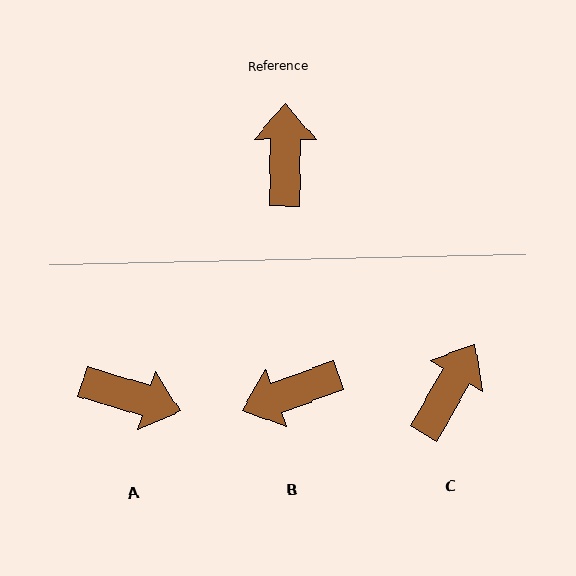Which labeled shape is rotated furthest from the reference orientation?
B, about 111 degrees away.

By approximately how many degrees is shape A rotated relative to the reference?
Approximately 106 degrees clockwise.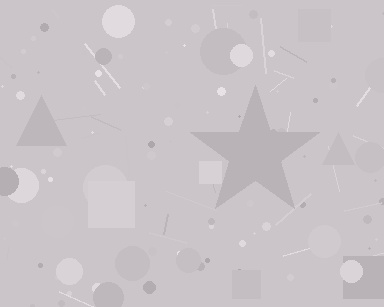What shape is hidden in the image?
A star is hidden in the image.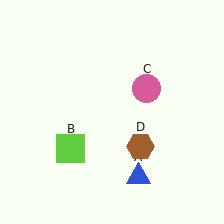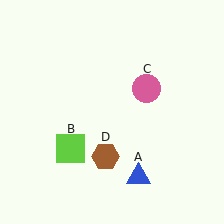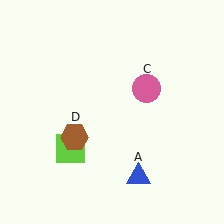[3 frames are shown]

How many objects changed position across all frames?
1 object changed position: brown hexagon (object D).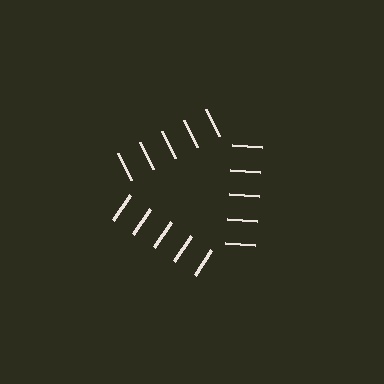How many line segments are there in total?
15 — 5 along each of the 3 edges.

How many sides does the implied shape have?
3 sides — the line-ends trace a triangle.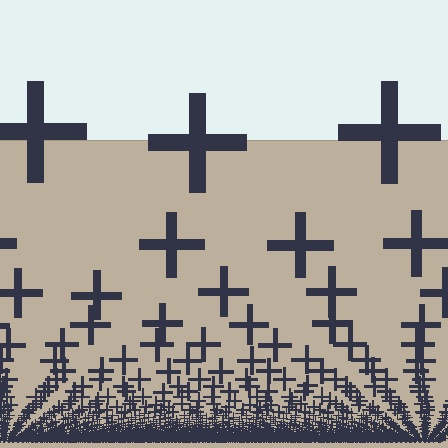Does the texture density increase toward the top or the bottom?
Density increases toward the bottom.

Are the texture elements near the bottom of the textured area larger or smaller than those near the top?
Smaller. The gradient is inverted — elements near the bottom are smaller and denser.